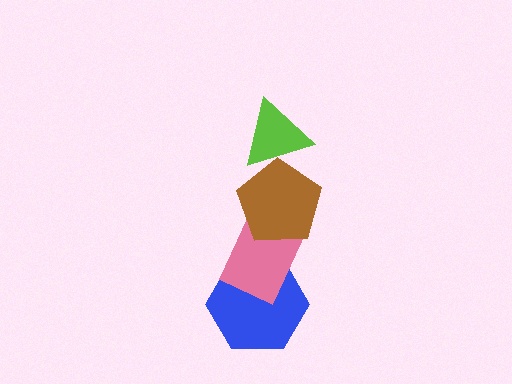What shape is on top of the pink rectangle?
The brown pentagon is on top of the pink rectangle.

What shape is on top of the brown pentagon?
The lime triangle is on top of the brown pentagon.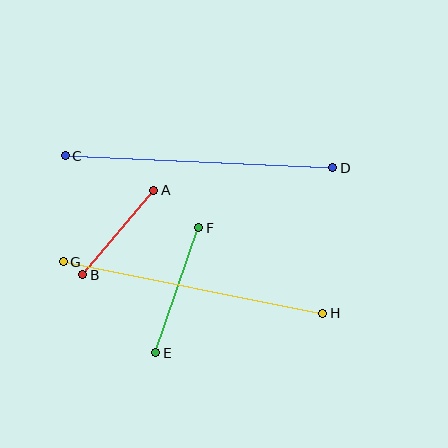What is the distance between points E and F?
The distance is approximately 132 pixels.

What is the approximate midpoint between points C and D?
The midpoint is at approximately (199, 162) pixels.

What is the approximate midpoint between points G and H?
The midpoint is at approximately (193, 287) pixels.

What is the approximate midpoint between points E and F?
The midpoint is at approximately (177, 290) pixels.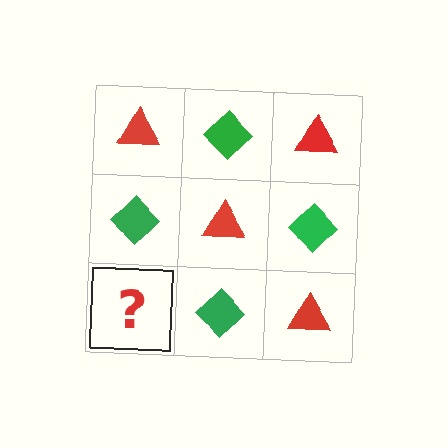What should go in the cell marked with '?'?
The missing cell should contain a red triangle.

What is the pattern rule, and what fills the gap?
The rule is that it alternates red triangle and green diamond in a checkerboard pattern. The gap should be filled with a red triangle.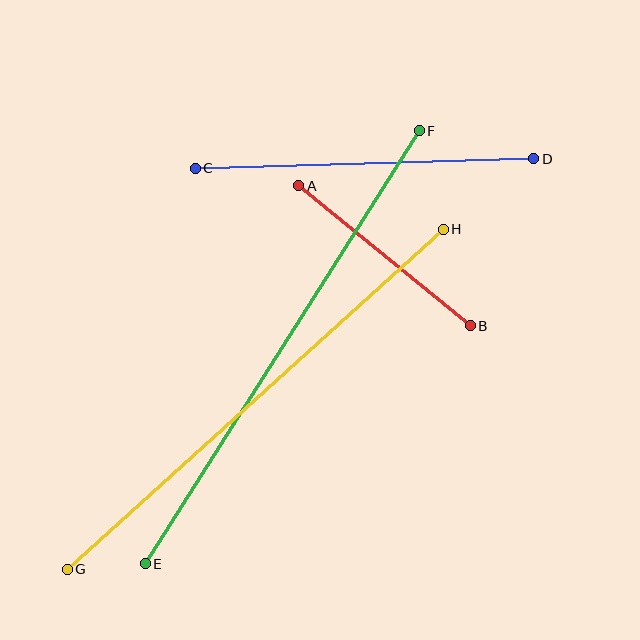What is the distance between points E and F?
The distance is approximately 512 pixels.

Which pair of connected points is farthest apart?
Points E and F are farthest apart.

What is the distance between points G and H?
The distance is approximately 507 pixels.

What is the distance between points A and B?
The distance is approximately 221 pixels.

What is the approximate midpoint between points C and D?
The midpoint is at approximately (364, 163) pixels.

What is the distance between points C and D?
The distance is approximately 339 pixels.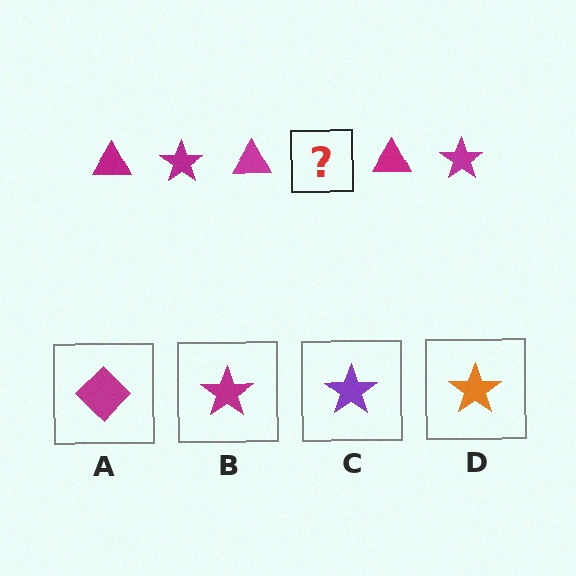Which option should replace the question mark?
Option B.